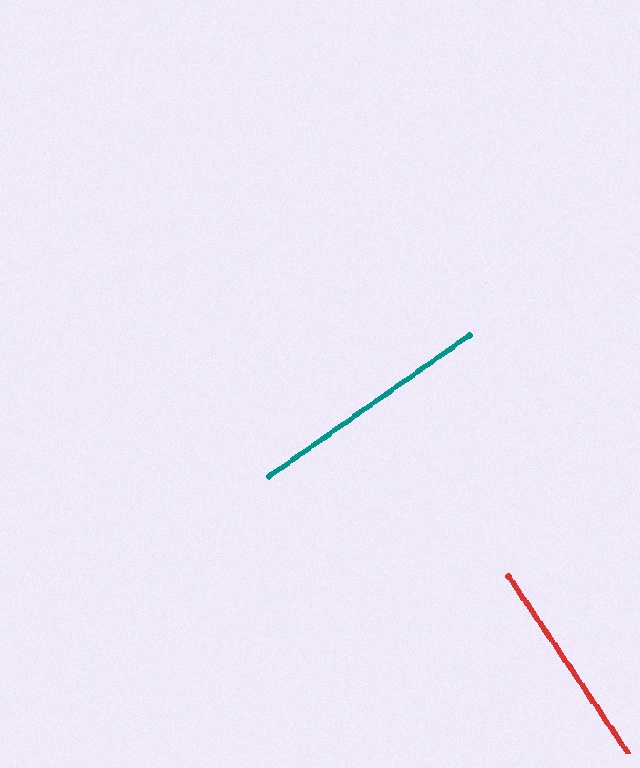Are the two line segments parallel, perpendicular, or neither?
Perpendicular — they meet at approximately 89°.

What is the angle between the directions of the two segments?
Approximately 89 degrees.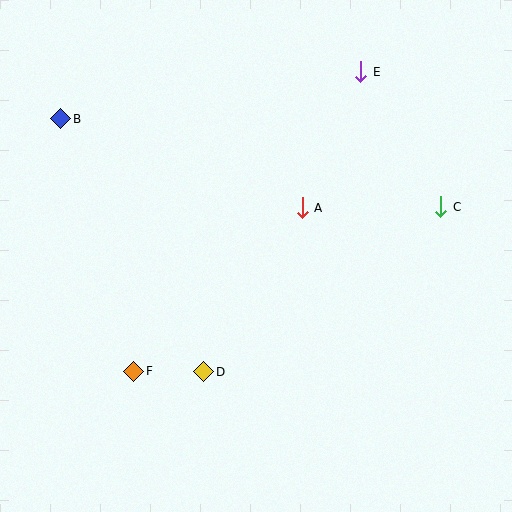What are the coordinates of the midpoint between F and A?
The midpoint between F and A is at (218, 289).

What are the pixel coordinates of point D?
Point D is at (204, 372).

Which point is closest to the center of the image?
Point A at (302, 208) is closest to the center.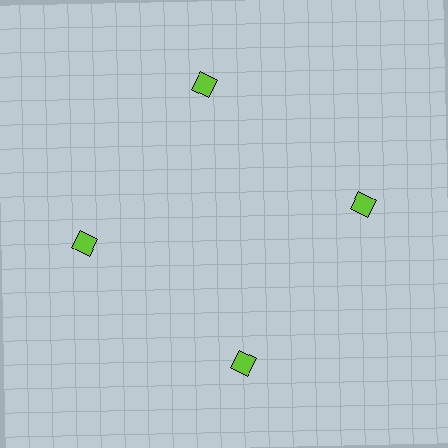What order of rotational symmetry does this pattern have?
This pattern has 4-fold rotational symmetry.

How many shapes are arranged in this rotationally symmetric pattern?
There are 4 shapes, arranged in 4 groups of 1.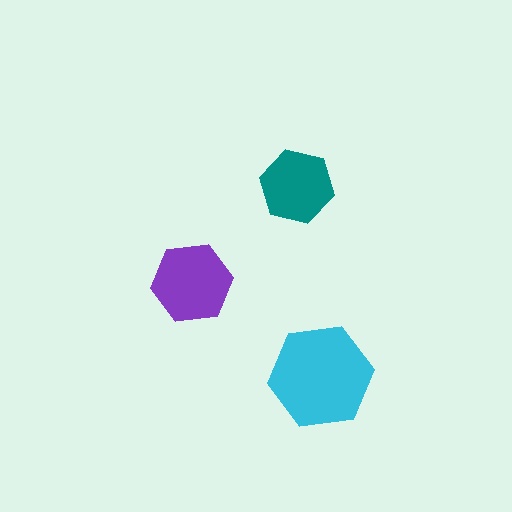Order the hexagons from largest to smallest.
the cyan one, the purple one, the teal one.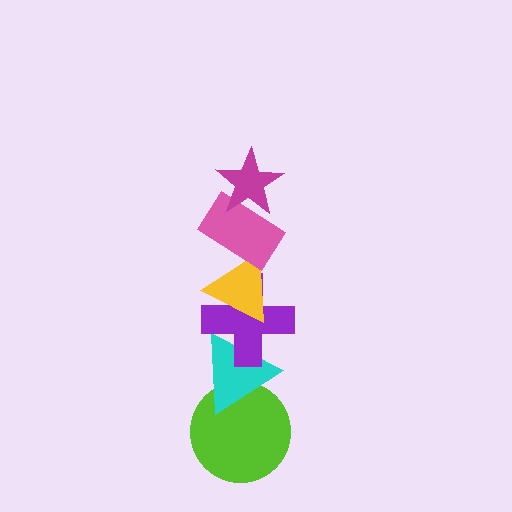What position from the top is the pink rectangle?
The pink rectangle is 2nd from the top.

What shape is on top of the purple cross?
The yellow triangle is on top of the purple cross.